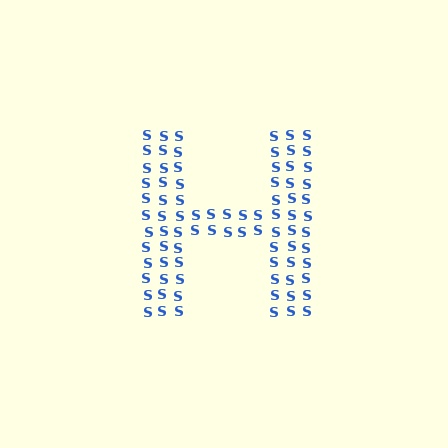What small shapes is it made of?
It is made of small letter S's.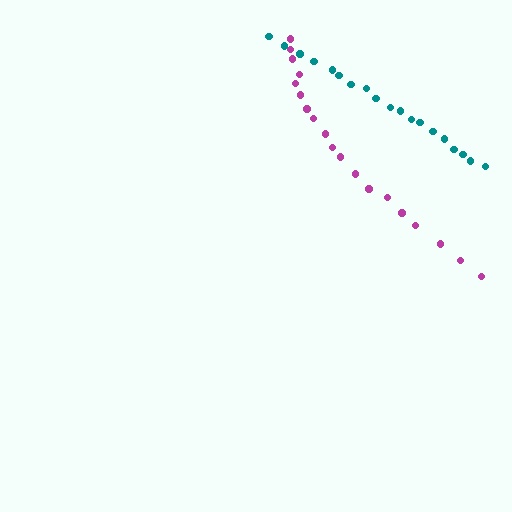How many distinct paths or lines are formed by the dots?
There are 2 distinct paths.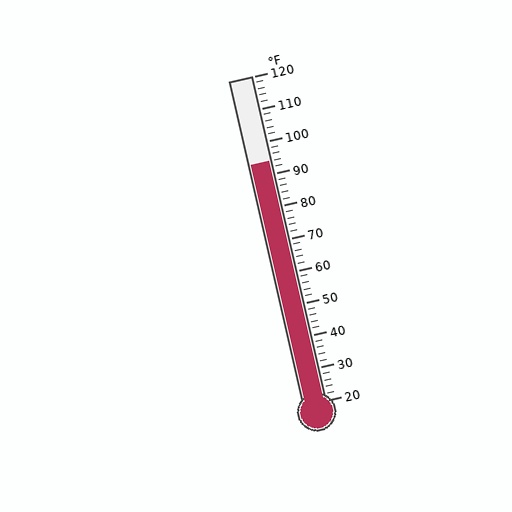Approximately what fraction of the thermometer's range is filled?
The thermometer is filled to approximately 75% of its range.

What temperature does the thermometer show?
The thermometer shows approximately 94°F.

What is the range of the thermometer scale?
The thermometer scale ranges from 20°F to 120°F.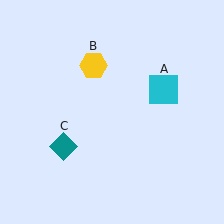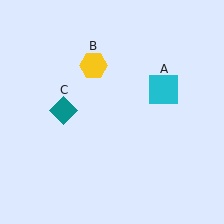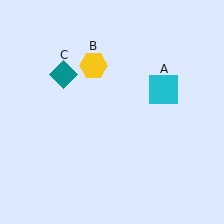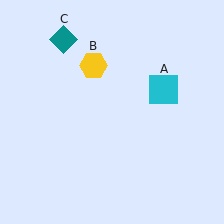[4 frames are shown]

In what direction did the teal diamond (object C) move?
The teal diamond (object C) moved up.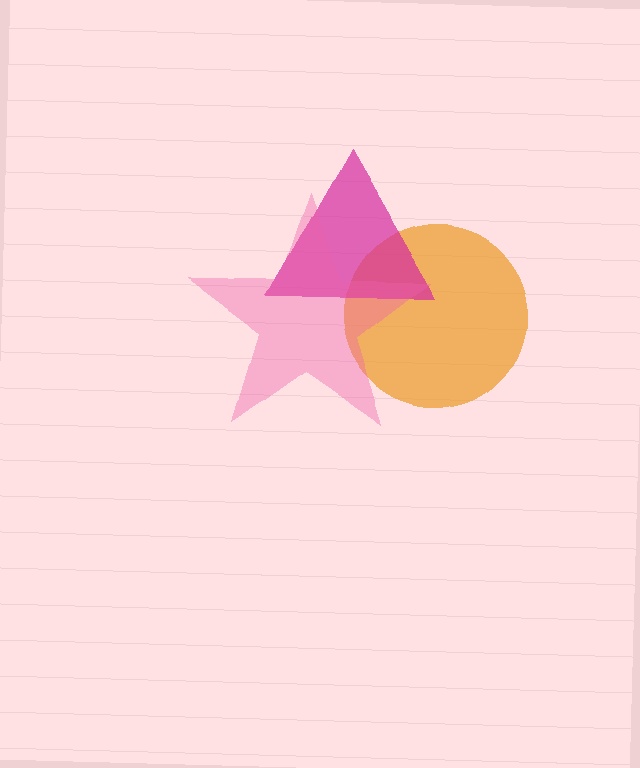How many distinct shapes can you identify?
There are 3 distinct shapes: an orange circle, a magenta triangle, a pink star.